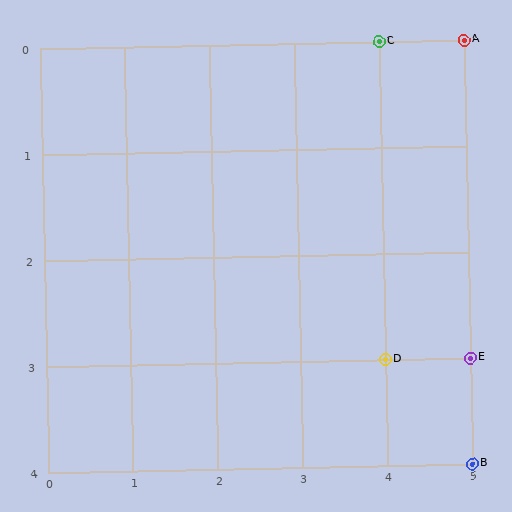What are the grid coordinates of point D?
Point D is at grid coordinates (4, 3).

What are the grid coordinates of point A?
Point A is at grid coordinates (5, 0).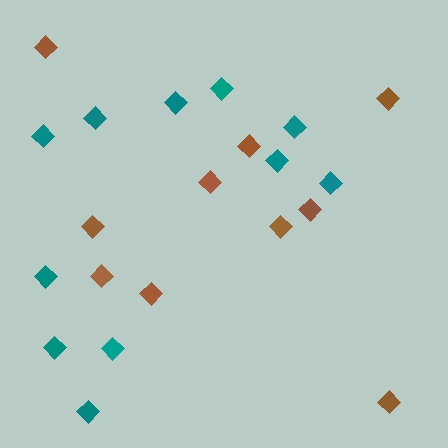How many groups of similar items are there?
There are 2 groups: one group of brown diamonds (10) and one group of teal diamonds (11).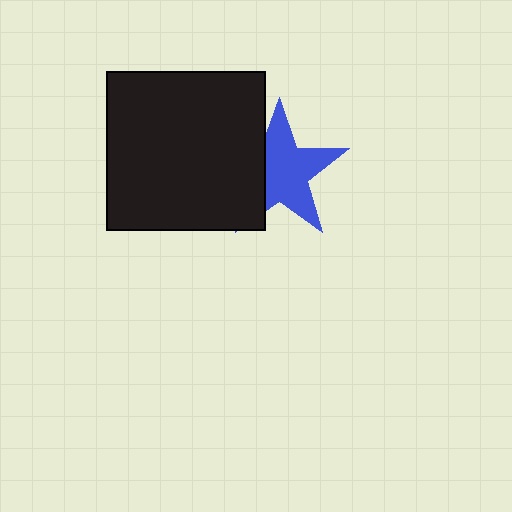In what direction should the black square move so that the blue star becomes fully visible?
The black square should move left. That is the shortest direction to clear the overlap and leave the blue star fully visible.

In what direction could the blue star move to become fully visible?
The blue star could move right. That would shift it out from behind the black square entirely.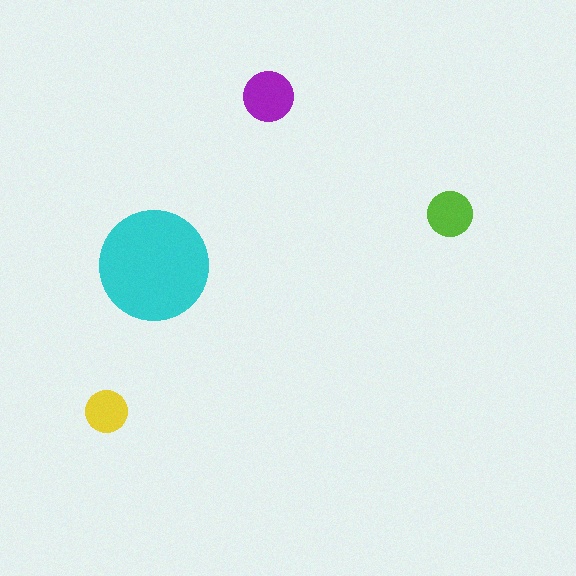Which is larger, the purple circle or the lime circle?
The purple one.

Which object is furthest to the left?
The yellow circle is leftmost.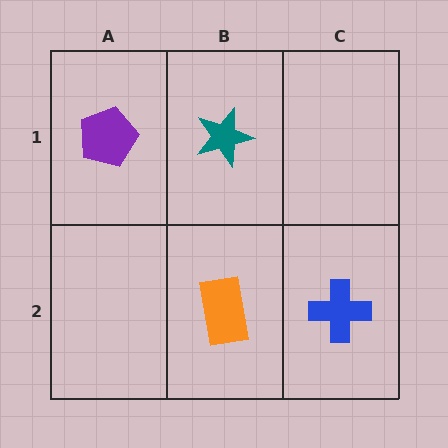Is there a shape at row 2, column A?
No, that cell is empty.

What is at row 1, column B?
A teal star.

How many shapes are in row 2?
2 shapes.